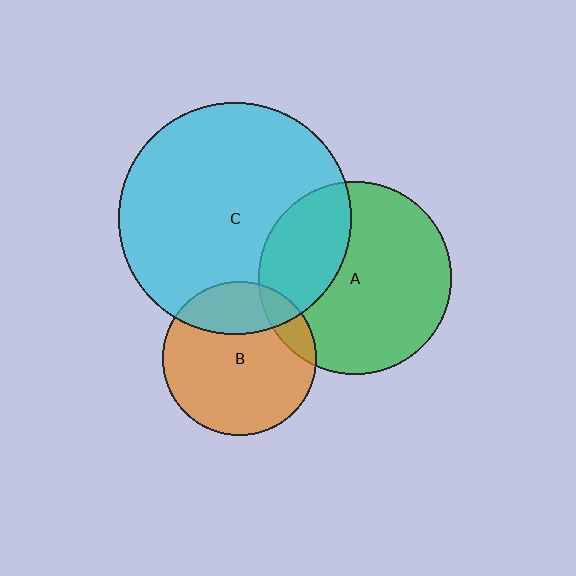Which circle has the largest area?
Circle C (cyan).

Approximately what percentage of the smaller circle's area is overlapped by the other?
Approximately 10%.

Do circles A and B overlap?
Yes.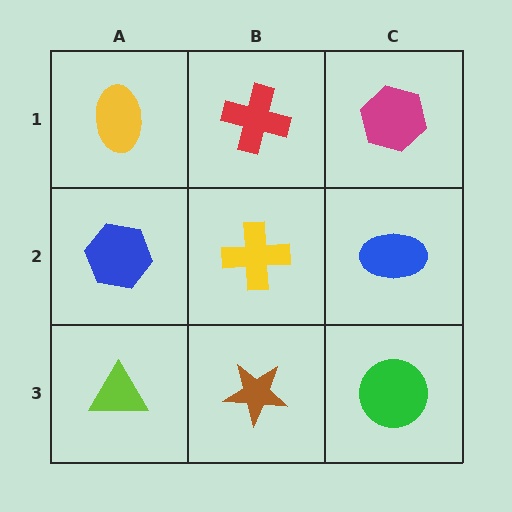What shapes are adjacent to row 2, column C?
A magenta hexagon (row 1, column C), a green circle (row 3, column C), a yellow cross (row 2, column B).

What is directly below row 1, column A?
A blue hexagon.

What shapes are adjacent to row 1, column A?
A blue hexagon (row 2, column A), a red cross (row 1, column B).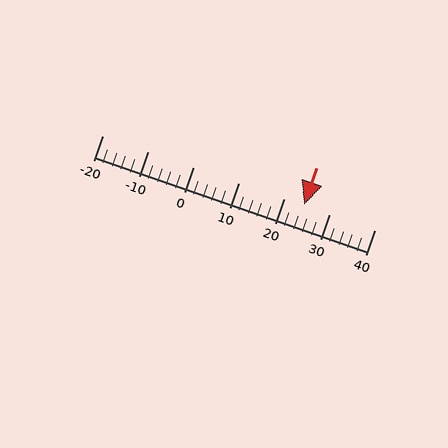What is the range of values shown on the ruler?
The ruler shows values from -20 to 40.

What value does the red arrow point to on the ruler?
The red arrow points to approximately 24.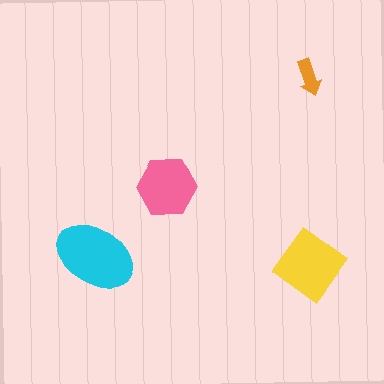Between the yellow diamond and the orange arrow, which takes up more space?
The yellow diamond.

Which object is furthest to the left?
The cyan ellipse is leftmost.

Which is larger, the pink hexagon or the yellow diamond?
The yellow diamond.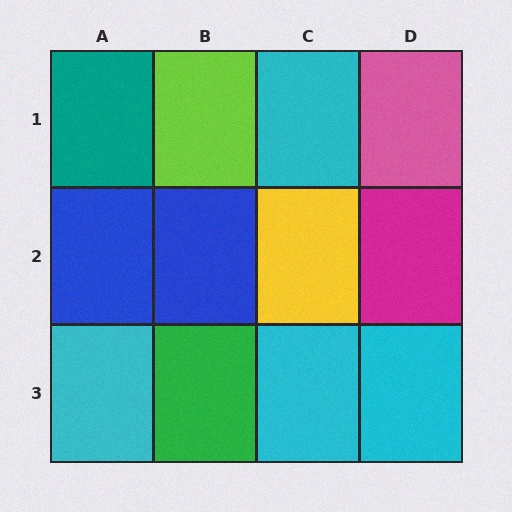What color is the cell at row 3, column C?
Cyan.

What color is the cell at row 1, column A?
Teal.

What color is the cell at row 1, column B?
Lime.